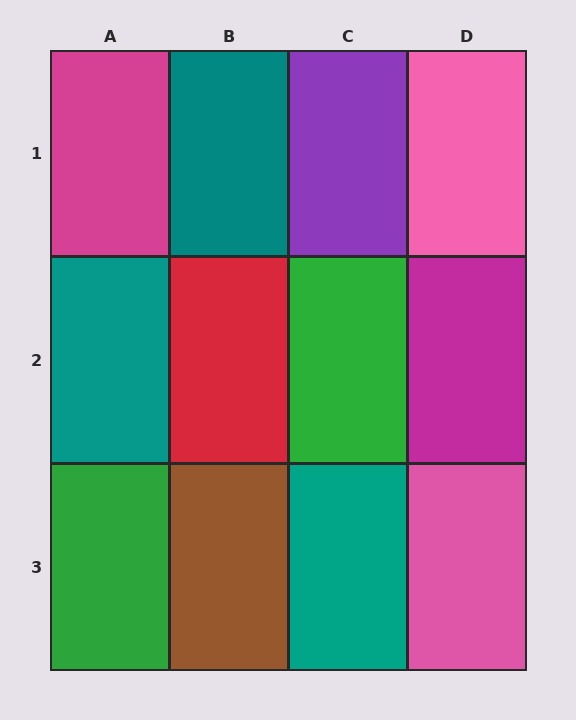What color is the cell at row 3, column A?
Green.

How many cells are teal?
3 cells are teal.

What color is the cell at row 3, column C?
Teal.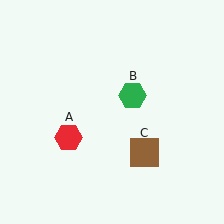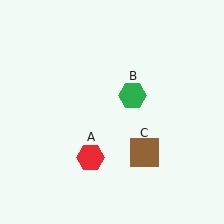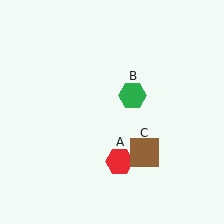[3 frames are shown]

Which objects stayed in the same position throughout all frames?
Green hexagon (object B) and brown square (object C) remained stationary.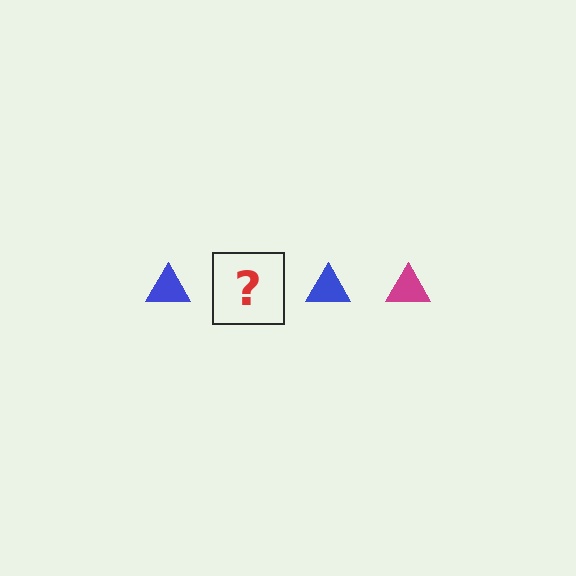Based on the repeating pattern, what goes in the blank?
The blank should be a magenta triangle.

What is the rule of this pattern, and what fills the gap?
The rule is that the pattern cycles through blue, magenta triangles. The gap should be filled with a magenta triangle.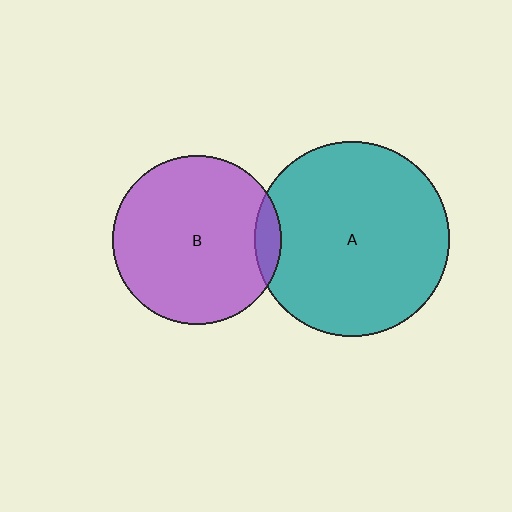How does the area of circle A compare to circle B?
Approximately 1.3 times.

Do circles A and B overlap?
Yes.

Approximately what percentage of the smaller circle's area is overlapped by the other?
Approximately 5%.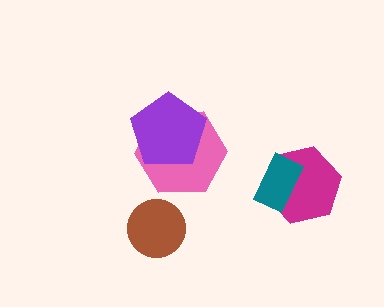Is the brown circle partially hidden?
No, no other shape covers it.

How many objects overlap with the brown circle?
0 objects overlap with the brown circle.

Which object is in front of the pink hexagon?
The purple pentagon is in front of the pink hexagon.